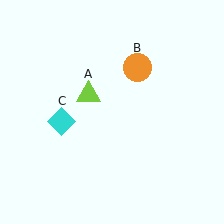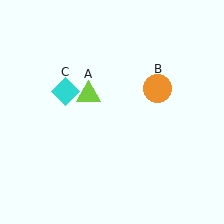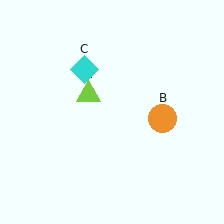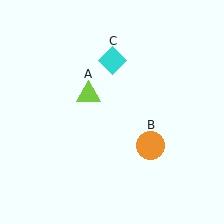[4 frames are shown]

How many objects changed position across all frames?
2 objects changed position: orange circle (object B), cyan diamond (object C).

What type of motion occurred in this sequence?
The orange circle (object B), cyan diamond (object C) rotated clockwise around the center of the scene.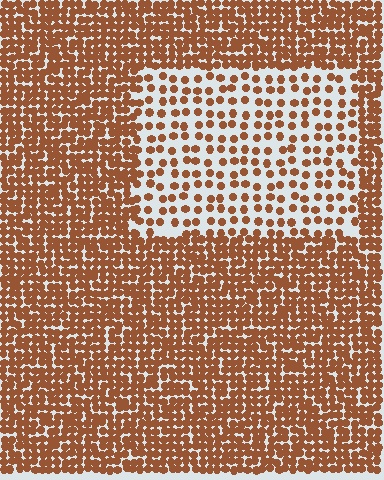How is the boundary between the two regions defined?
The boundary is defined by a change in element density (approximately 2.5x ratio). All elements are the same color, size, and shape.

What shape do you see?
I see a rectangle.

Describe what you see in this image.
The image contains small brown elements arranged at two different densities. A rectangle-shaped region is visible where the elements are less densely packed than the surrounding area.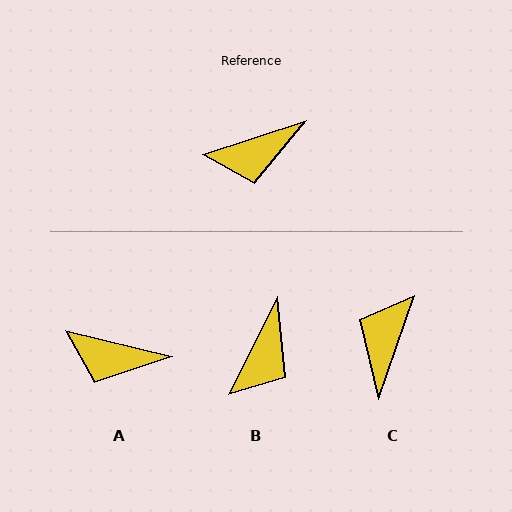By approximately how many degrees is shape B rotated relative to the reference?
Approximately 45 degrees counter-clockwise.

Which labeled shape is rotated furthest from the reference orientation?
C, about 127 degrees away.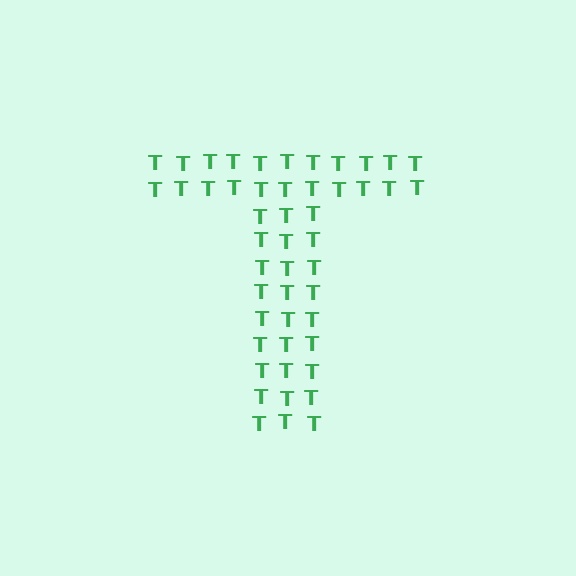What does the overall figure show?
The overall figure shows the letter T.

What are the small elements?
The small elements are letter T's.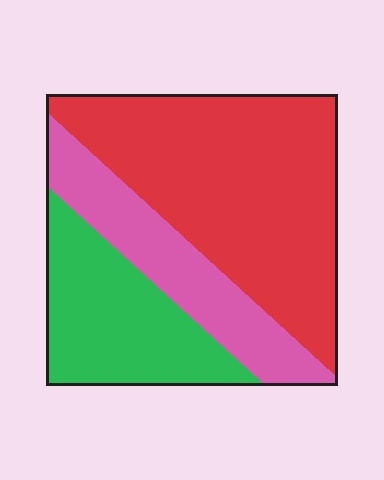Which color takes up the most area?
Red, at roughly 50%.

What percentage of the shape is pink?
Pink covers about 20% of the shape.